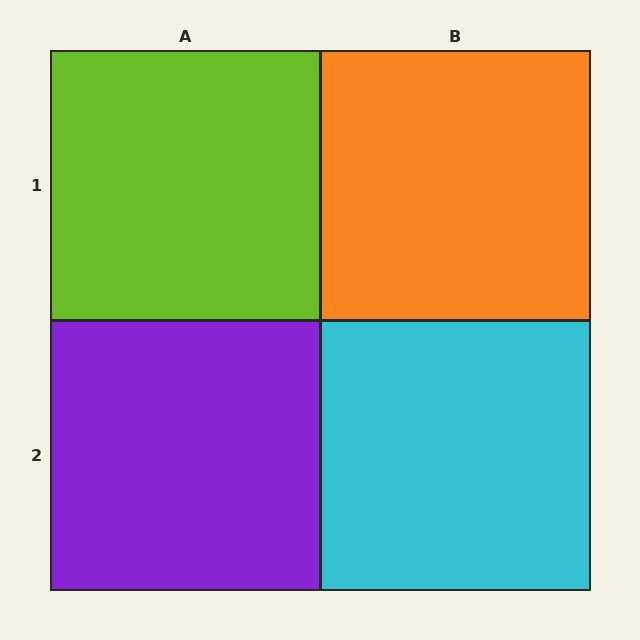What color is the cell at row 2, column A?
Purple.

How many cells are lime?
1 cell is lime.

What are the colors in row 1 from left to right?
Lime, orange.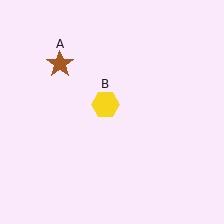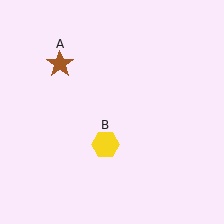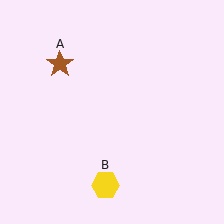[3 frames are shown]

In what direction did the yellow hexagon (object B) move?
The yellow hexagon (object B) moved down.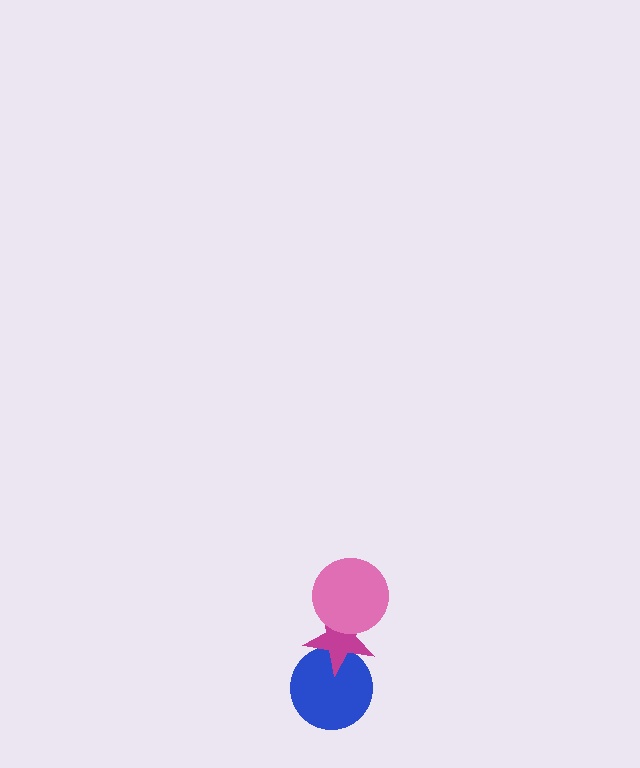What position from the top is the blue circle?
The blue circle is 3rd from the top.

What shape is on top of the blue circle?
The magenta star is on top of the blue circle.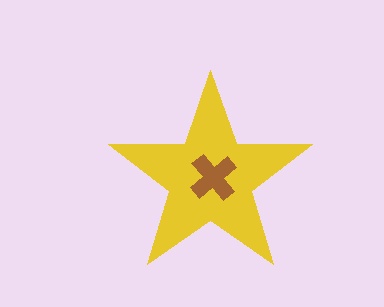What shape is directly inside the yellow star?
The brown cross.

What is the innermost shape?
The brown cross.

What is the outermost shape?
The yellow star.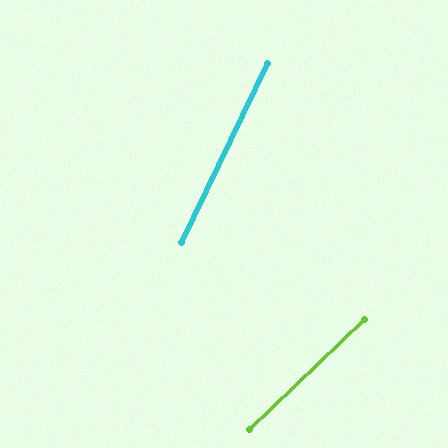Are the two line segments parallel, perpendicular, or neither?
Neither parallel nor perpendicular — they differ by about 21°.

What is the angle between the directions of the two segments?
Approximately 21 degrees.